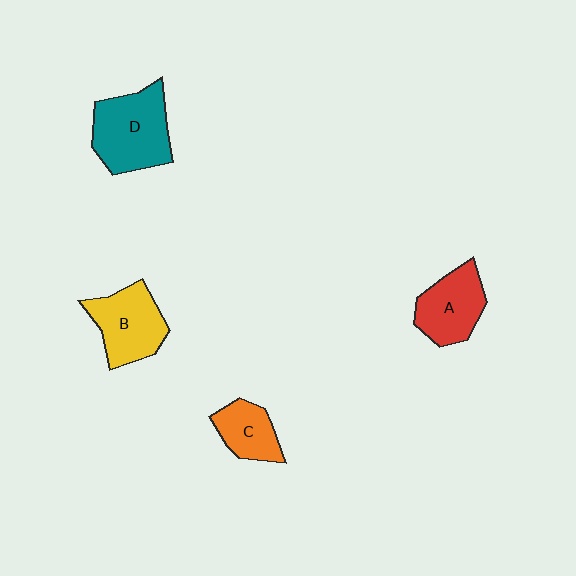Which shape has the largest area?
Shape D (teal).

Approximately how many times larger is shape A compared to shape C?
Approximately 1.4 times.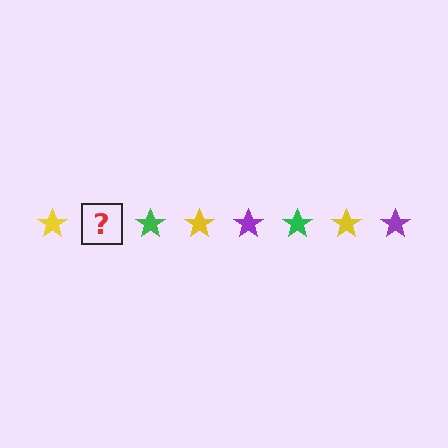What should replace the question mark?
The question mark should be replaced with a purple star.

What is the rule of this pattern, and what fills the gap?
The rule is that the pattern cycles through yellow, purple, green stars. The gap should be filled with a purple star.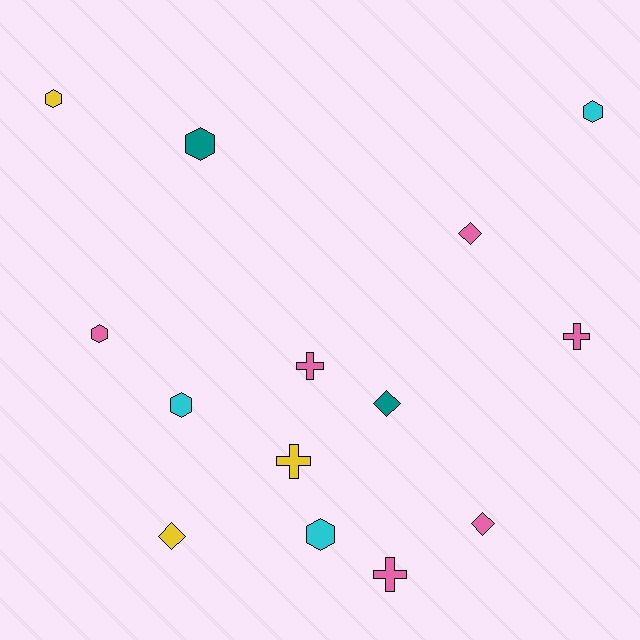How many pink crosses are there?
There are 3 pink crosses.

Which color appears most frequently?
Pink, with 6 objects.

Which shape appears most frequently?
Hexagon, with 6 objects.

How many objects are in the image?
There are 14 objects.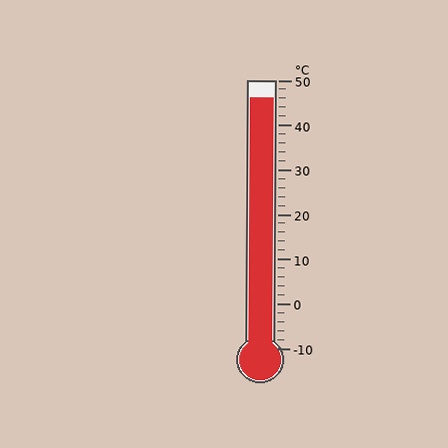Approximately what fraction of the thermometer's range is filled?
The thermometer is filled to approximately 95% of its range.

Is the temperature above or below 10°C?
The temperature is above 10°C.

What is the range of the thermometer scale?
The thermometer scale ranges from -10°C to 50°C.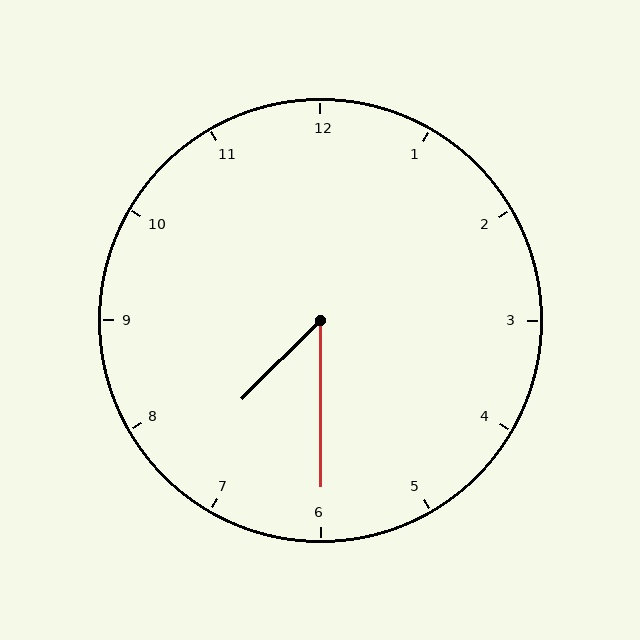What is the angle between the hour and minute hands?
Approximately 45 degrees.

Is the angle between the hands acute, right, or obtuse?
It is acute.